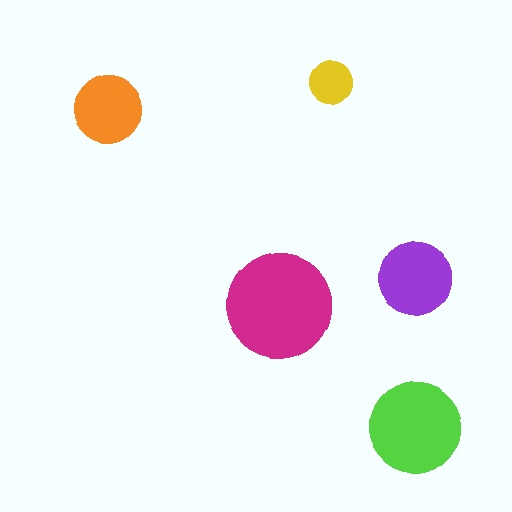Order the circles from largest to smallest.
the magenta one, the lime one, the purple one, the orange one, the yellow one.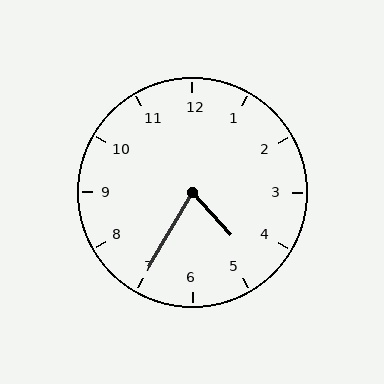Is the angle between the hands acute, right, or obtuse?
It is acute.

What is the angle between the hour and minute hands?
Approximately 72 degrees.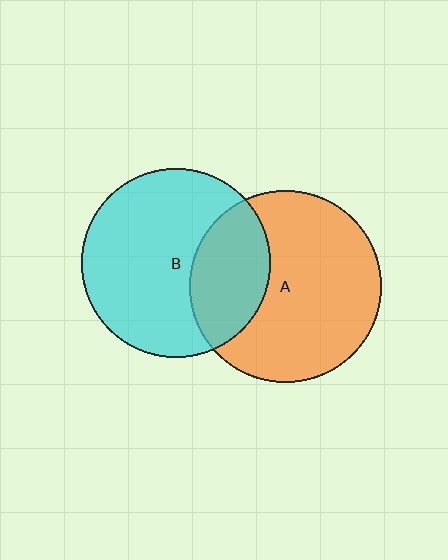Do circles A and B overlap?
Yes.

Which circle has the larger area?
Circle A (orange).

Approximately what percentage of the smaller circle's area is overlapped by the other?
Approximately 30%.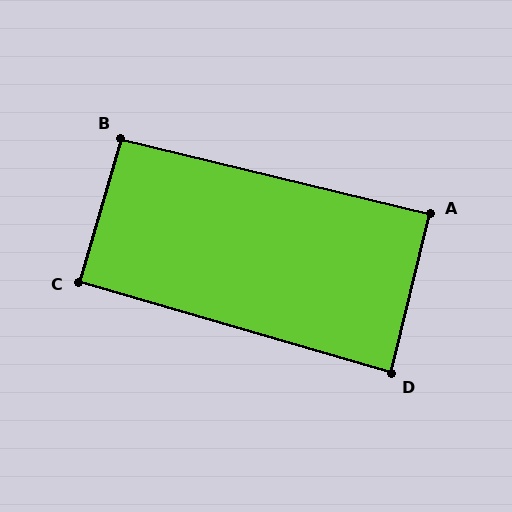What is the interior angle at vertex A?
Approximately 90 degrees (approximately right).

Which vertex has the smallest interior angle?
D, at approximately 87 degrees.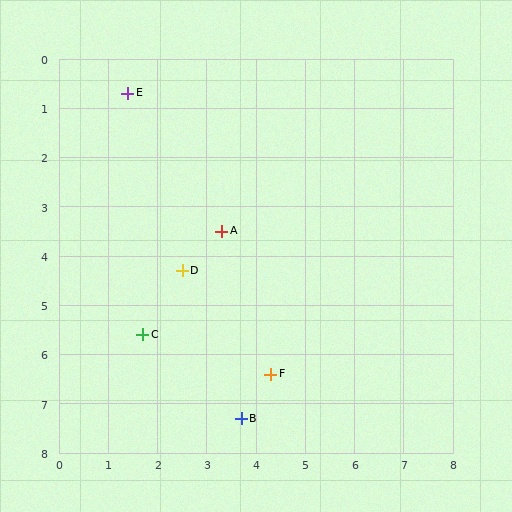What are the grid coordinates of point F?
Point F is at approximately (4.3, 6.4).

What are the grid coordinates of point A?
Point A is at approximately (3.3, 3.5).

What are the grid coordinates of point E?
Point E is at approximately (1.4, 0.7).